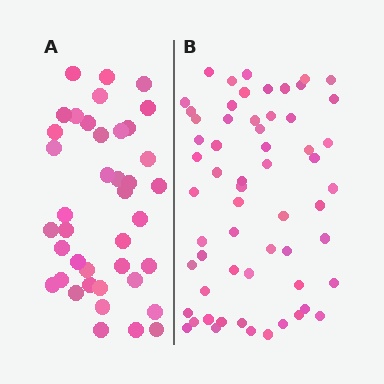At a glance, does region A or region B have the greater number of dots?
Region B (the right region) has more dots.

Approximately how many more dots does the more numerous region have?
Region B has approximately 20 more dots than region A.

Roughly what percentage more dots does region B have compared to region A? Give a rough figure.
About 50% more.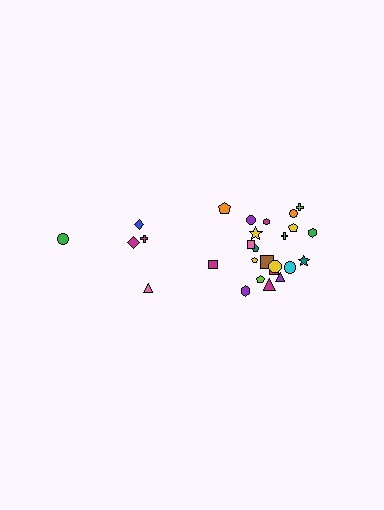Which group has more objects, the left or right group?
The right group.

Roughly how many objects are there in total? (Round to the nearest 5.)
Roughly 25 objects in total.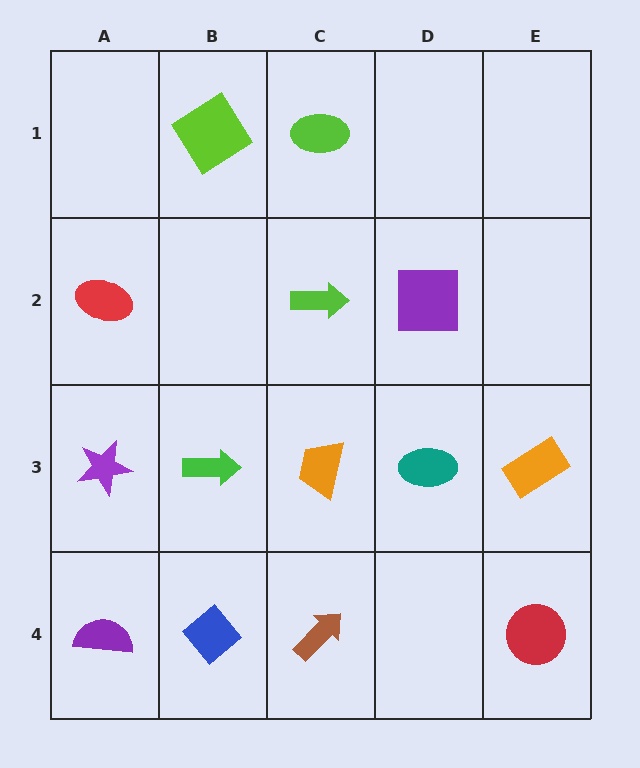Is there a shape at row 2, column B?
No, that cell is empty.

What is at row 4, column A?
A purple semicircle.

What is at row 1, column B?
A lime diamond.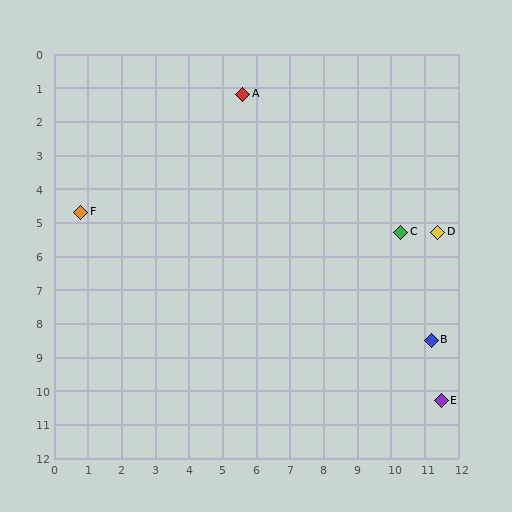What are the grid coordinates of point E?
Point E is at approximately (11.5, 10.3).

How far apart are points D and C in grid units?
Points D and C are about 1.1 grid units apart.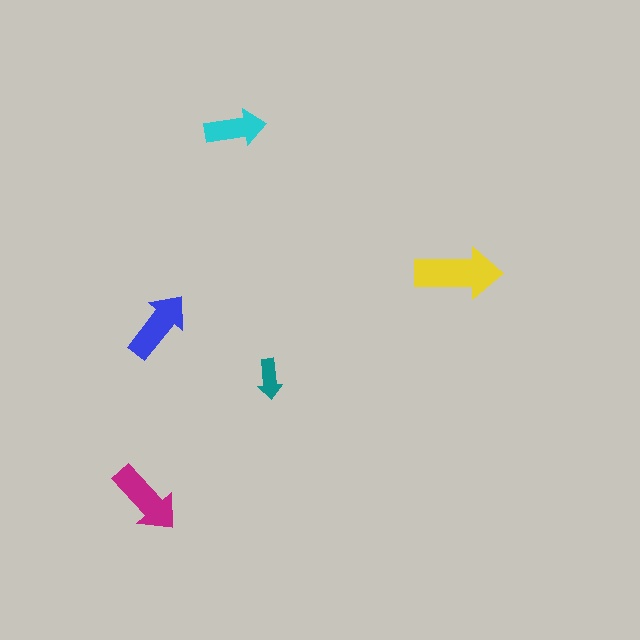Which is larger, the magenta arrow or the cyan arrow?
The magenta one.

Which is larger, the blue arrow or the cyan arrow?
The blue one.